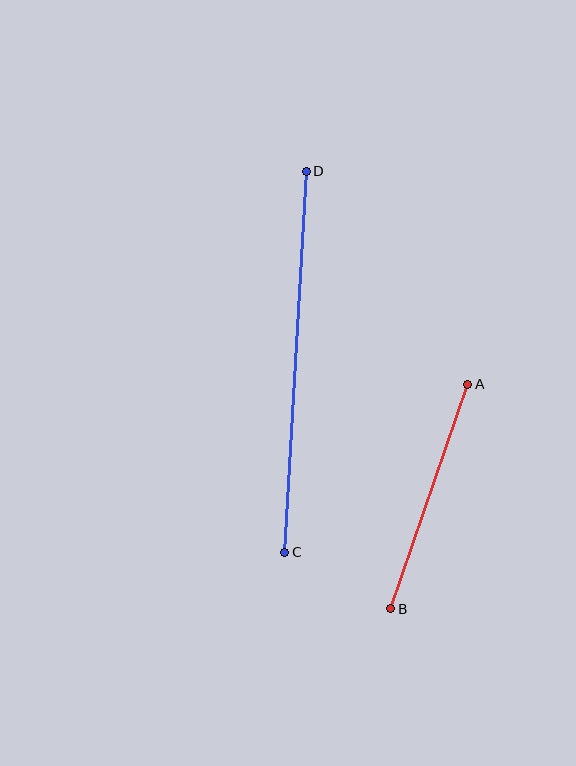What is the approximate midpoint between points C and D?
The midpoint is at approximately (296, 362) pixels.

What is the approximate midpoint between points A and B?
The midpoint is at approximately (429, 497) pixels.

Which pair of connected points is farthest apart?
Points C and D are farthest apart.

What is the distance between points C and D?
The distance is approximately 382 pixels.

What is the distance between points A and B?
The distance is approximately 237 pixels.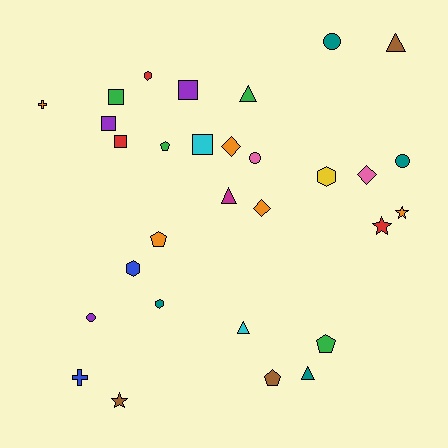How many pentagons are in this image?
There are 4 pentagons.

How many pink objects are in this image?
There are 2 pink objects.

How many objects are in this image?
There are 30 objects.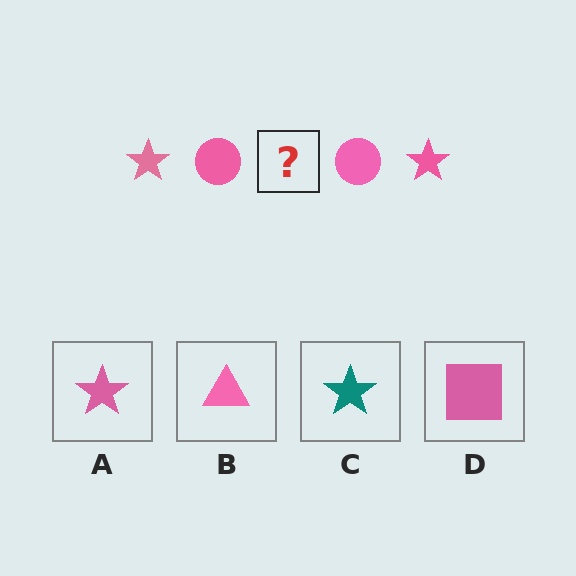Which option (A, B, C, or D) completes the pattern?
A.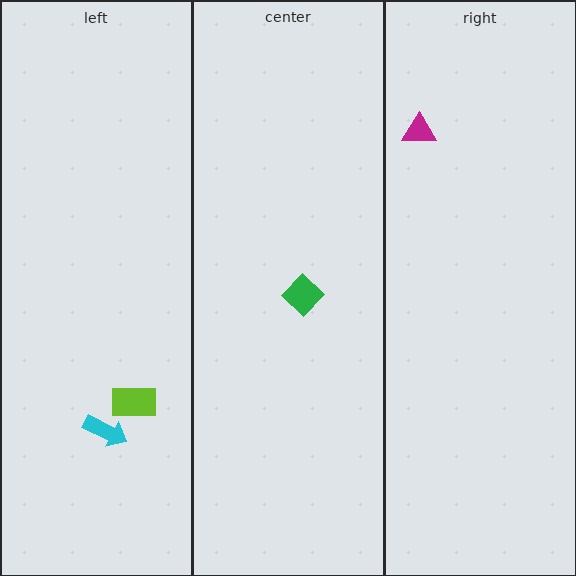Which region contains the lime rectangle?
The left region.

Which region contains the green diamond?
The center region.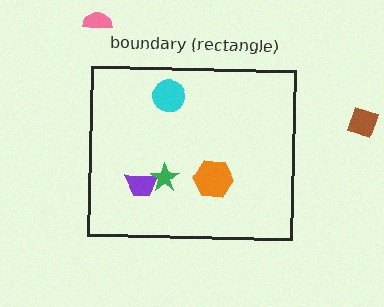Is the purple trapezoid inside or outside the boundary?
Inside.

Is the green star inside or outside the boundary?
Inside.